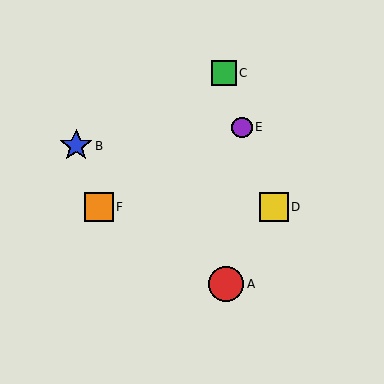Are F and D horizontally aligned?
Yes, both are at y≈207.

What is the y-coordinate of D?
Object D is at y≈207.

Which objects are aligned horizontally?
Objects D, F are aligned horizontally.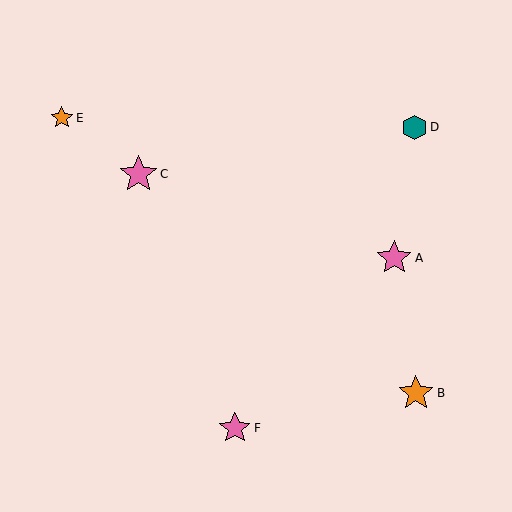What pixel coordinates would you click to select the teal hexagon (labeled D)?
Click at (415, 127) to select the teal hexagon D.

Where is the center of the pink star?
The center of the pink star is at (394, 258).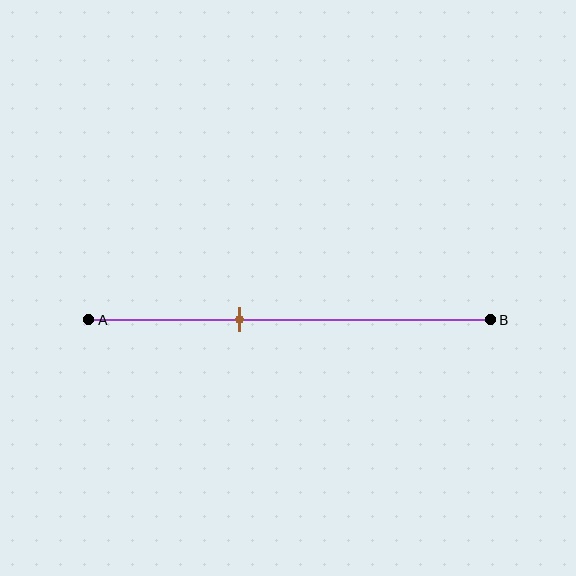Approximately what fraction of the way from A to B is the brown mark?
The brown mark is approximately 40% of the way from A to B.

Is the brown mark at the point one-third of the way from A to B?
No, the mark is at about 40% from A, not at the 33% one-third point.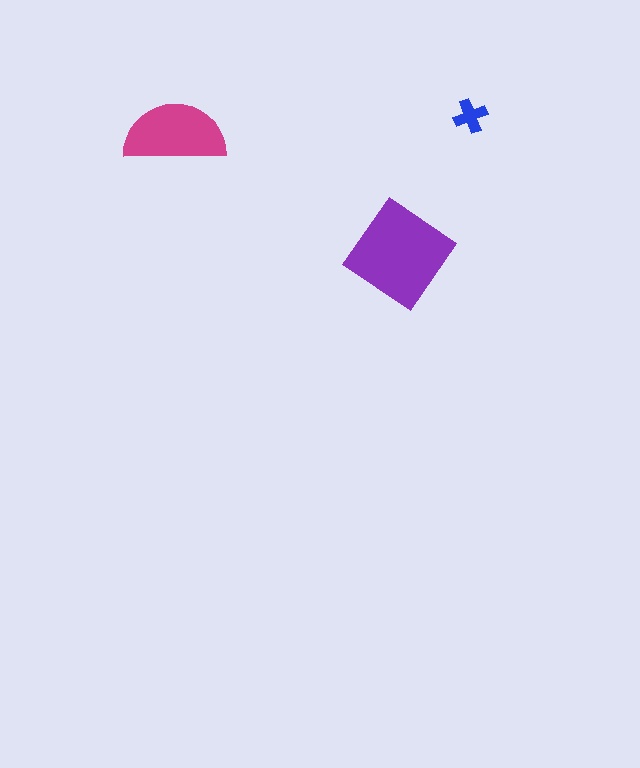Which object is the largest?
The purple diamond.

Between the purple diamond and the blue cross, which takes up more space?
The purple diamond.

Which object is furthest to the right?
The blue cross is rightmost.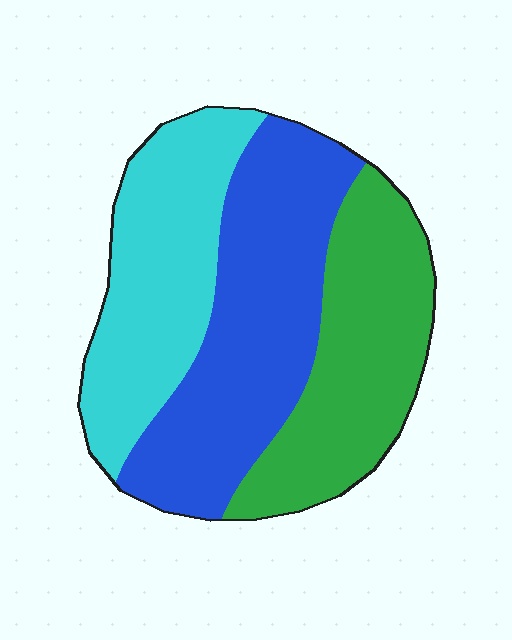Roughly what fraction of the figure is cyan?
Cyan takes up about one third (1/3) of the figure.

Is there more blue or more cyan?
Blue.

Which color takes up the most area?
Blue, at roughly 40%.